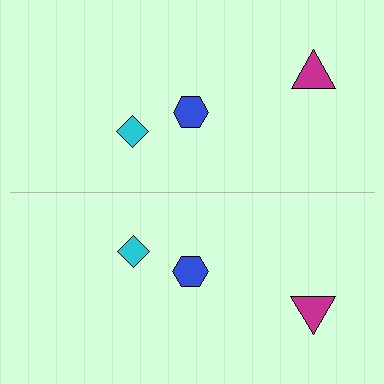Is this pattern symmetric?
Yes, this pattern has bilateral (reflection) symmetry.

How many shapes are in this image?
There are 6 shapes in this image.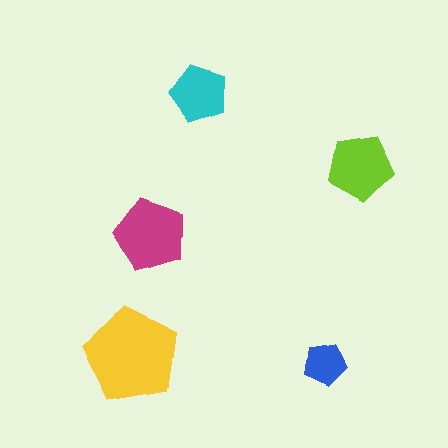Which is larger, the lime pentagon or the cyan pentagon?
The lime one.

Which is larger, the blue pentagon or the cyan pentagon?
The cyan one.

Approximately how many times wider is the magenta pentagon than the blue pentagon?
About 1.5 times wider.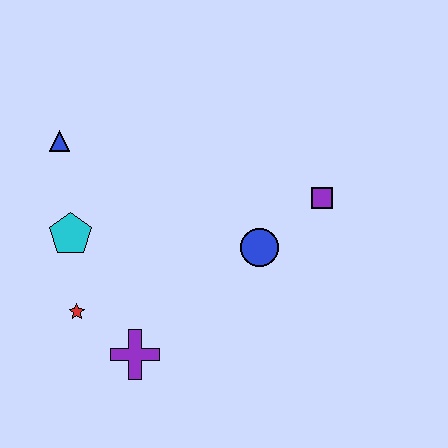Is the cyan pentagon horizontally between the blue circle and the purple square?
No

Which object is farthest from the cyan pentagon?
The purple square is farthest from the cyan pentagon.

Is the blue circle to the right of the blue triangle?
Yes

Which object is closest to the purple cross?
The red star is closest to the purple cross.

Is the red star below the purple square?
Yes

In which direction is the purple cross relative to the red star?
The purple cross is to the right of the red star.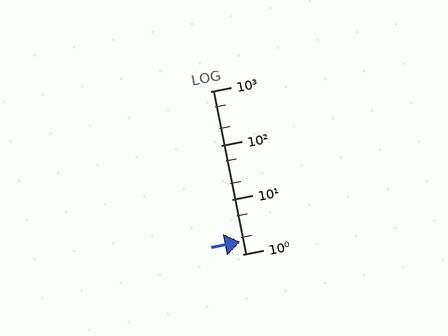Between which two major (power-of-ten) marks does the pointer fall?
The pointer is between 1 and 10.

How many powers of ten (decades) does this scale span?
The scale spans 3 decades, from 1 to 1000.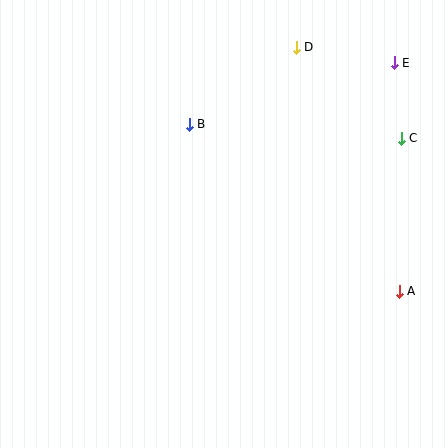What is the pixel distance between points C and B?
The distance between C and B is 212 pixels.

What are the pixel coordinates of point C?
Point C is at (401, 138).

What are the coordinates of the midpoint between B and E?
The midpoint between B and E is at (292, 94).